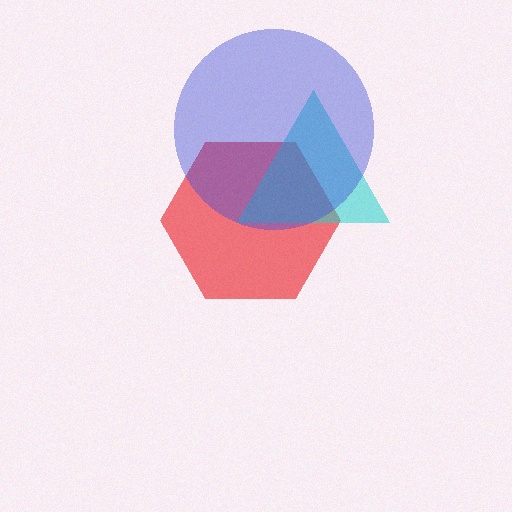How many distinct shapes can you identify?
There are 3 distinct shapes: a red hexagon, a cyan triangle, a blue circle.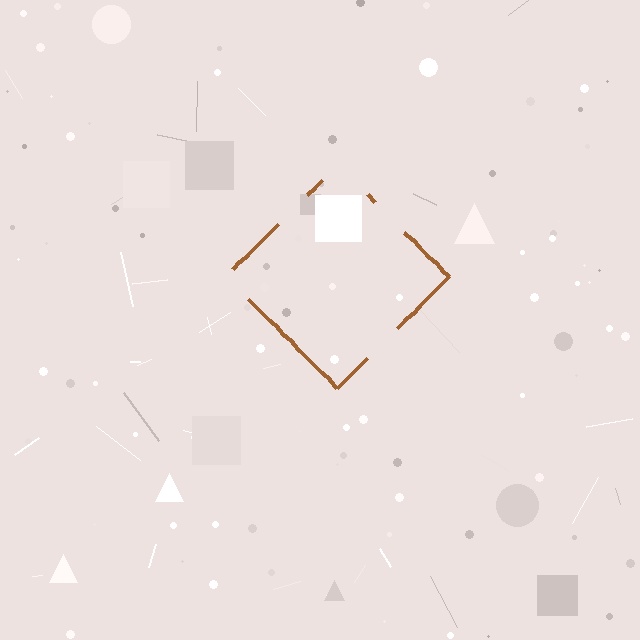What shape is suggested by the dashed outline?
The dashed outline suggests a diamond.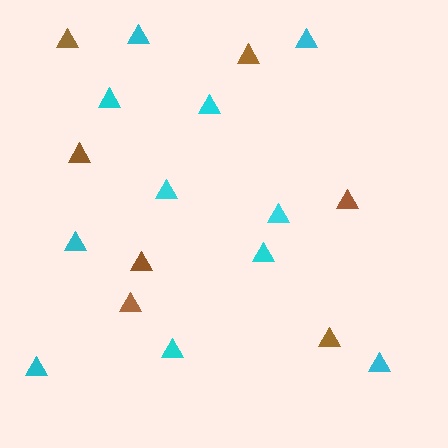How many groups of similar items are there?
There are 2 groups: one group of cyan triangles (11) and one group of brown triangles (7).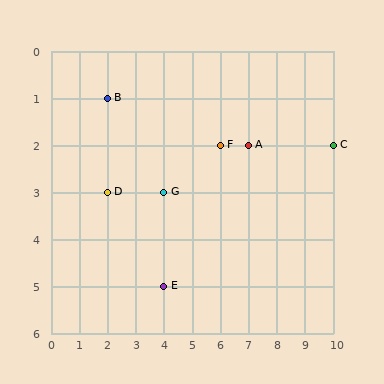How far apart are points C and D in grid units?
Points C and D are 8 columns and 1 row apart (about 8.1 grid units diagonally).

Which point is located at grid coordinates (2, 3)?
Point D is at (2, 3).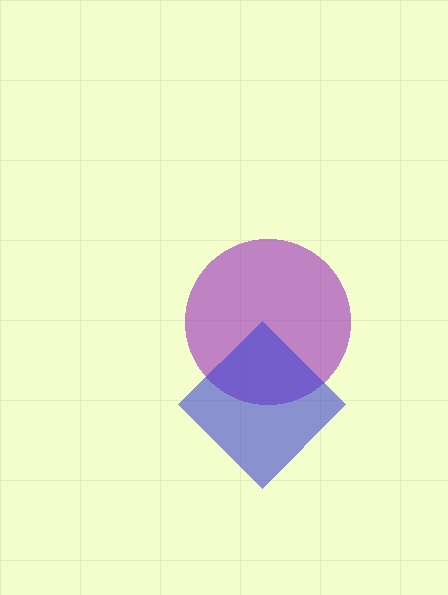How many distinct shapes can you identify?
There are 2 distinct shapes: a purple circle, a blue diamond.